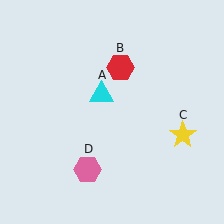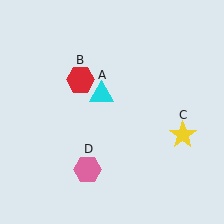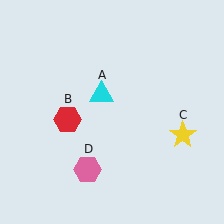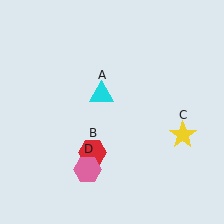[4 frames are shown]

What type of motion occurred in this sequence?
The red hexagon (object B) rotated counterclockwise around the center of the scene.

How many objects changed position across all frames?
1 object changed position: red hexagon (object B).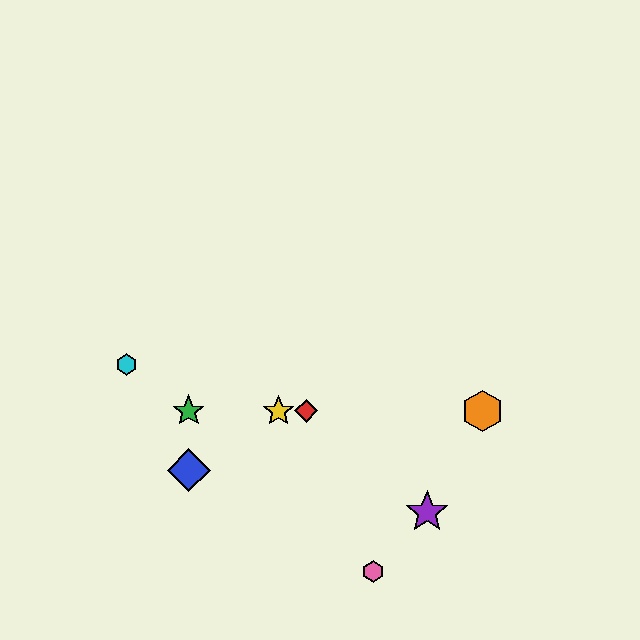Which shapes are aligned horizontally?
The red diamond, the green star, the yellow star, the orange hexagon are aligned horizontally.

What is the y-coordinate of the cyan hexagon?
The cyan hexagon is at y≈365.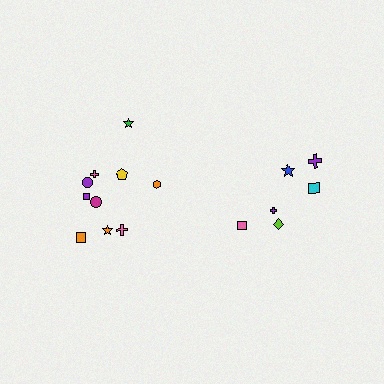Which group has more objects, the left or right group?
The left group.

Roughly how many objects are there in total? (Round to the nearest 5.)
Roughly 15 objects in total.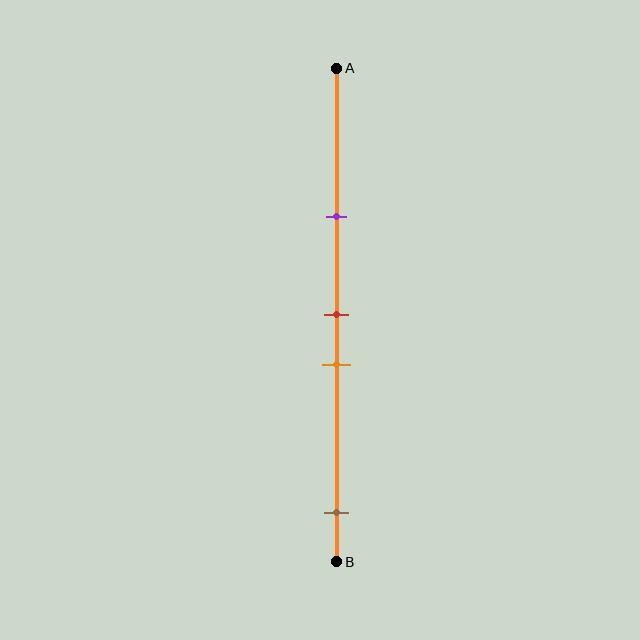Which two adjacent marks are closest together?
The red and orange marks are the closest adjacent pair.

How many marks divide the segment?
There are 4 marks dividing the segment.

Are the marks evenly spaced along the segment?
No, the marks are not evenly spaced.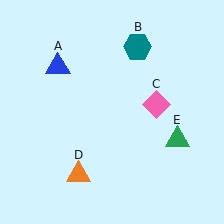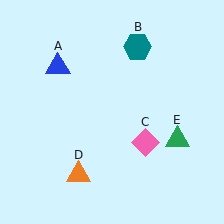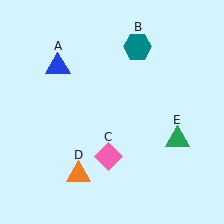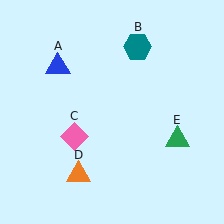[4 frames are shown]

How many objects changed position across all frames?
1 object changed position: pink diamond (object C).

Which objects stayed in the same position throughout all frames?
Blue triangle (object A) and teal hexagon (object B) and orange triangle (object D) and green triangle (object E) remained stationary.